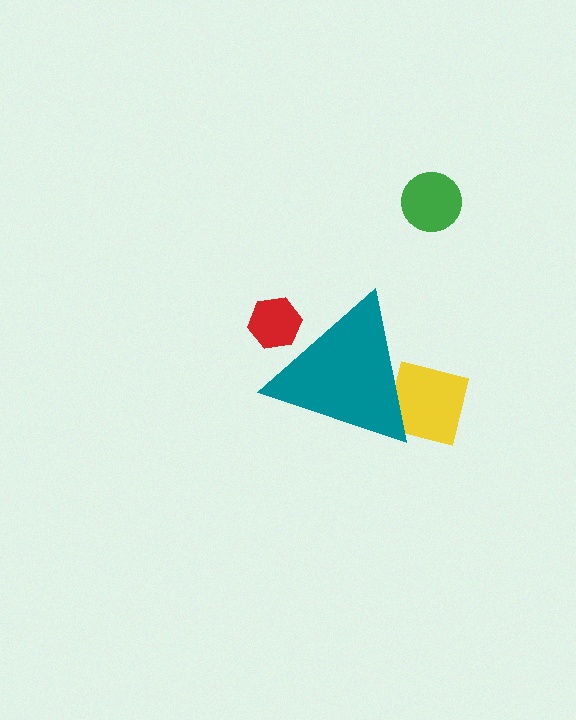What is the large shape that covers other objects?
A teal triangle.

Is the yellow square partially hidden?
Yes, the yellow square is partially hidden behind the teal triangle.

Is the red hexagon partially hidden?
Yes, the red hexagon is partially hidden behind the teal triangle.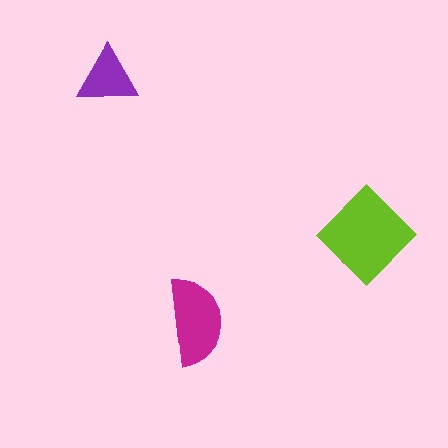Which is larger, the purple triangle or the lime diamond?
The lime diamond.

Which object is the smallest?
The purple triangle.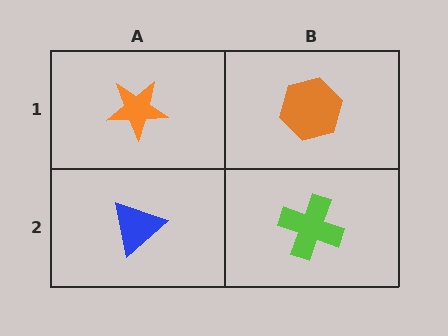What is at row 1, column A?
An orange star.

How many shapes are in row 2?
2 shapes.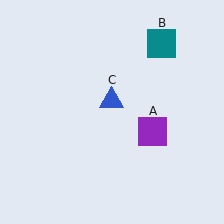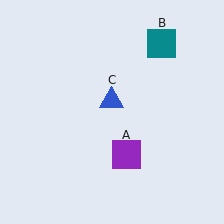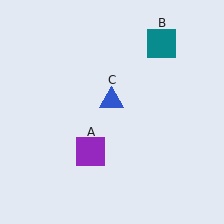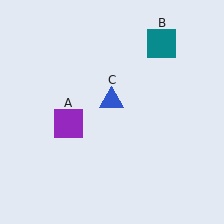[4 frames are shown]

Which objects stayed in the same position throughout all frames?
Teal square (object B) and blue triangle (object C) remained stationary.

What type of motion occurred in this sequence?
The purple square (object A) rotated clockwise around the center of the scene.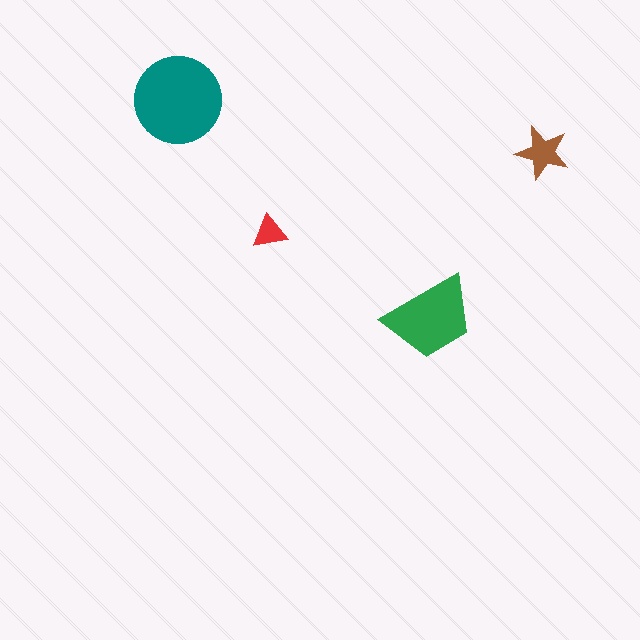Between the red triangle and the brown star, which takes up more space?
The brown star.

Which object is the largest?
The teal circle.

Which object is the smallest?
The red triangle.